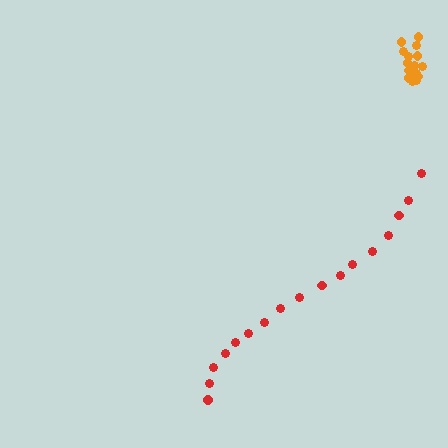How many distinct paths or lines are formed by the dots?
There are 2 distinct paths.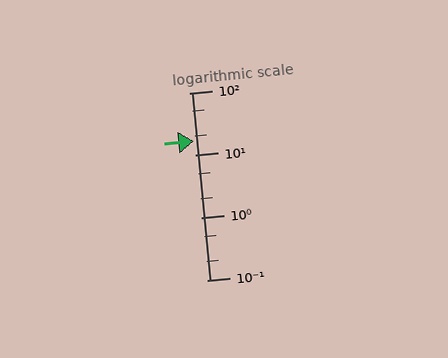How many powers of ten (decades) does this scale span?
The scale spans 3 decades, from 0.1 to 100.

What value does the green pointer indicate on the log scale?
The pointer indicates approximately 17.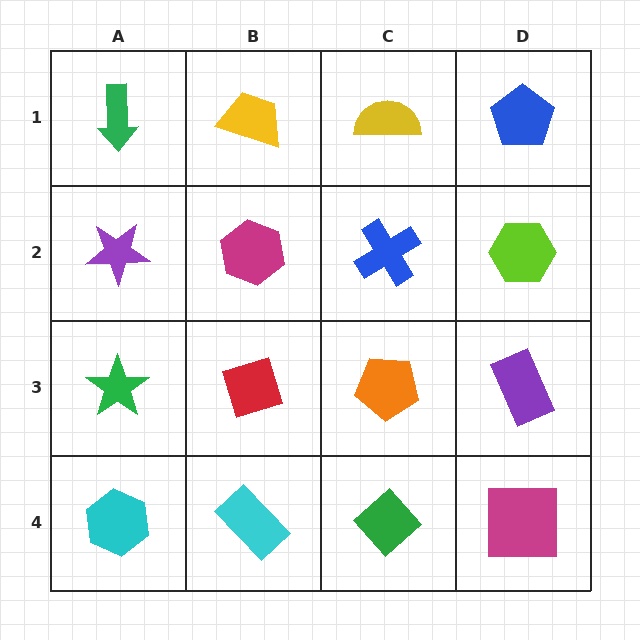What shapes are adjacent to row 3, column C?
A blue cross (row 2, column C), a green diamond (row 4, column C), a red diamond (row 3, column B), a purple rectangle (row 3, column D).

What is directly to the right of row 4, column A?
A cyan rectangle.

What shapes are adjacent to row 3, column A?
A purple star (row 2, column A), a cyan hexagon (row 4, column A), a red diamond (row 3, column B).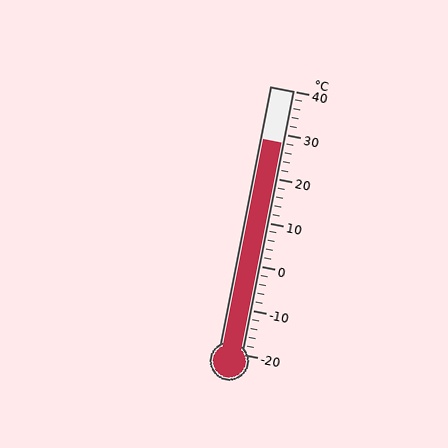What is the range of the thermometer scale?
The thermometer scale ranges from -20°C to 40°C.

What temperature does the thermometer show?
The thermometer shows approximately 28°C.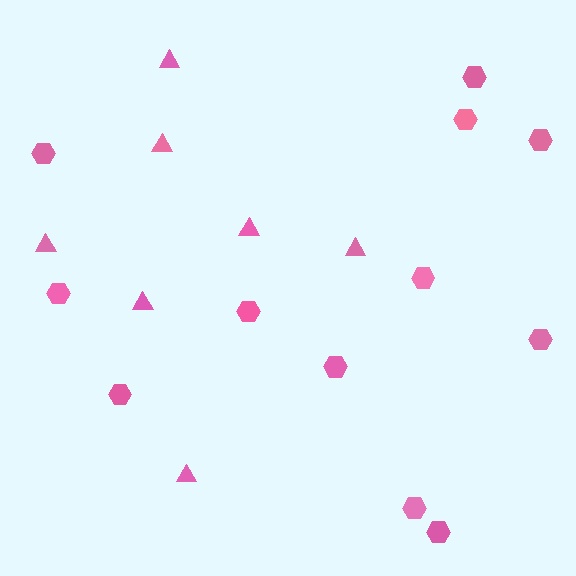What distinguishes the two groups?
There are 2 groups: one group of triangles (7) and one group of hexagons (12).